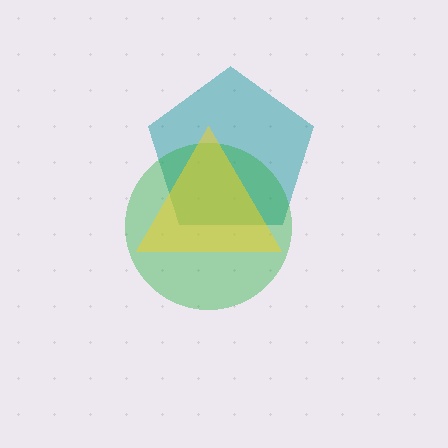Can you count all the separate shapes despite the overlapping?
Yes, there are 3 separate shapes.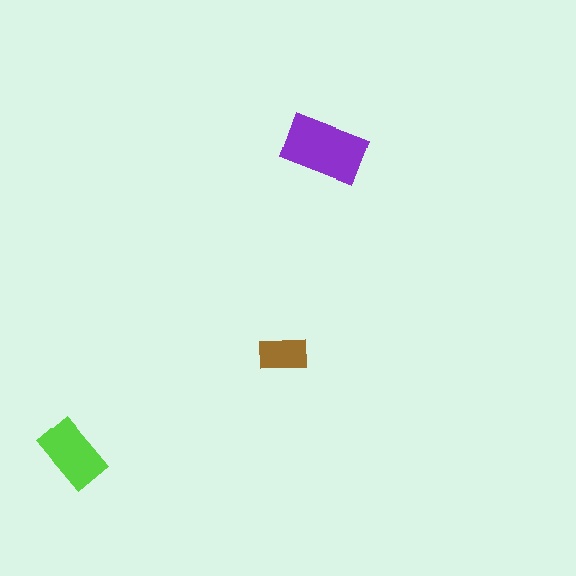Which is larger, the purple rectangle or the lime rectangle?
The purple one.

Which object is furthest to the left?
The lime rectangle is leftmost.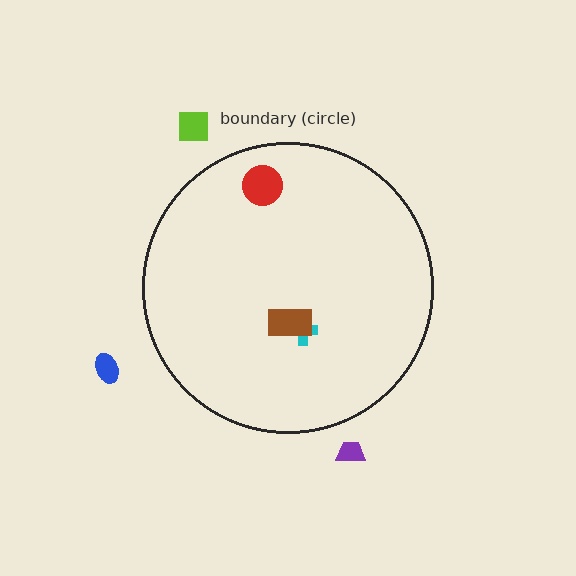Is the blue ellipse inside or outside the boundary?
Outside.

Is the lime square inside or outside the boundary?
Outside.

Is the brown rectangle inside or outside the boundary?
Inside.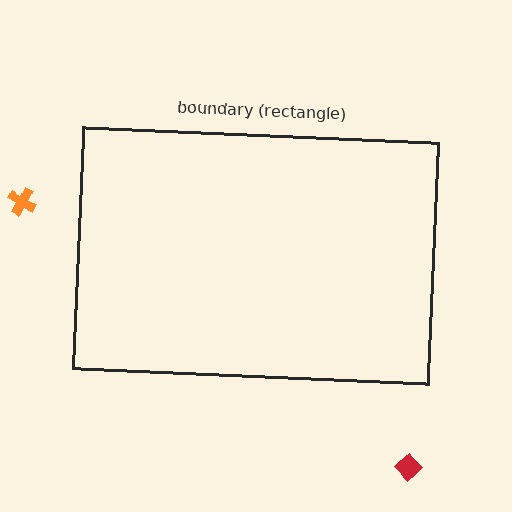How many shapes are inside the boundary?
0 inside, 2 outside.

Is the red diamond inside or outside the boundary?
Outside.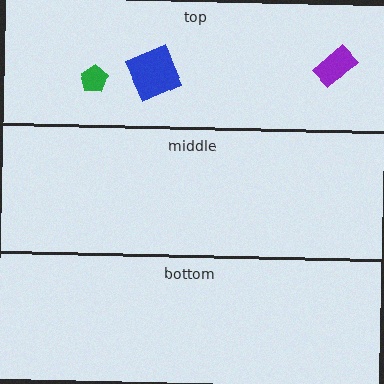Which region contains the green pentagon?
The top region.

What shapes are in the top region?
The purple rectangle, the green pentagon, the blue square.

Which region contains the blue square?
The top region.